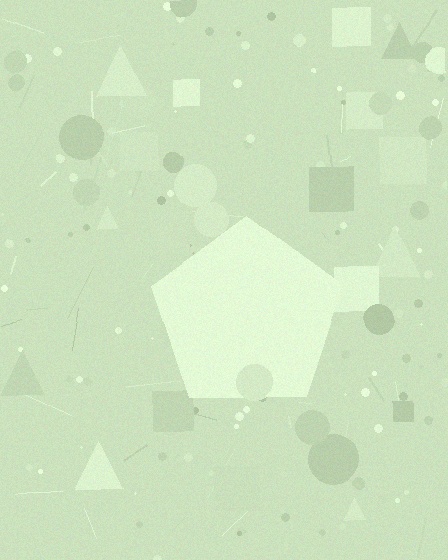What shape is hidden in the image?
A pentagon is hidden in the image.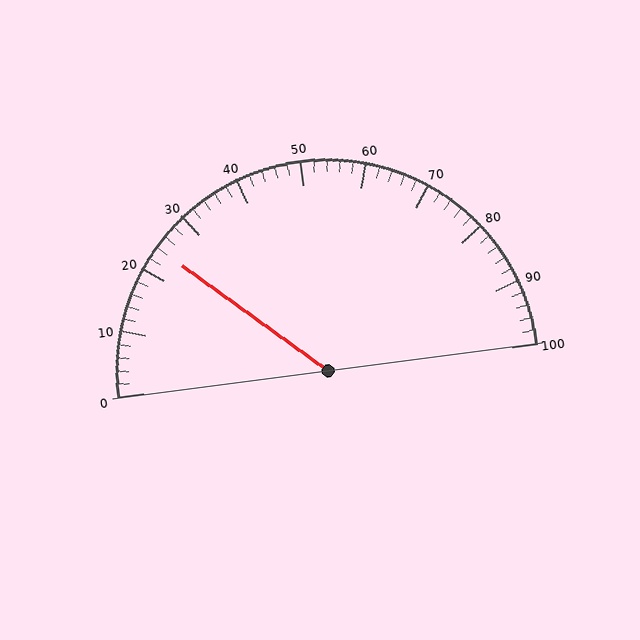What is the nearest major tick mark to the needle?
The nearest major tick mark is 20.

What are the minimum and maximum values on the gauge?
The gauge ranges from 0 to 100.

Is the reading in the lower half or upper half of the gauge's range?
The reading is in the lower half of the range (0 to 100).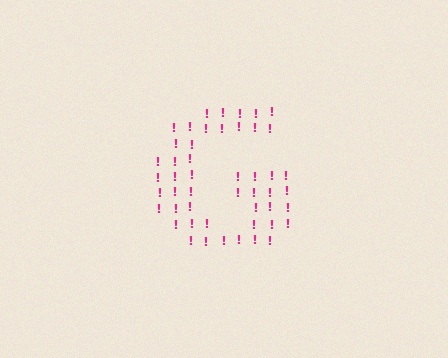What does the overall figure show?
The overall figure shows the letter G.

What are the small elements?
The small elements are exclamation marks.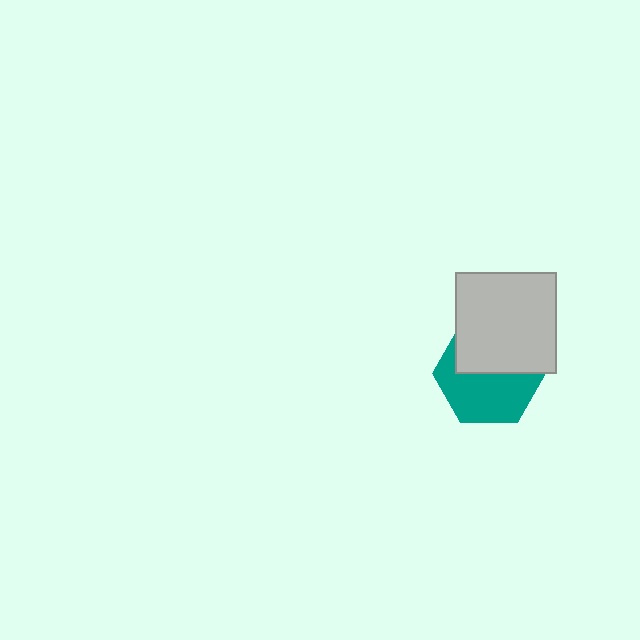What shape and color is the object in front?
The object in front is a light gray square.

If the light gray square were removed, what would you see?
You would see the complete teal hexagon.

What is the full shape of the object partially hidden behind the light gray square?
The partially hidden object is a teal hexagon.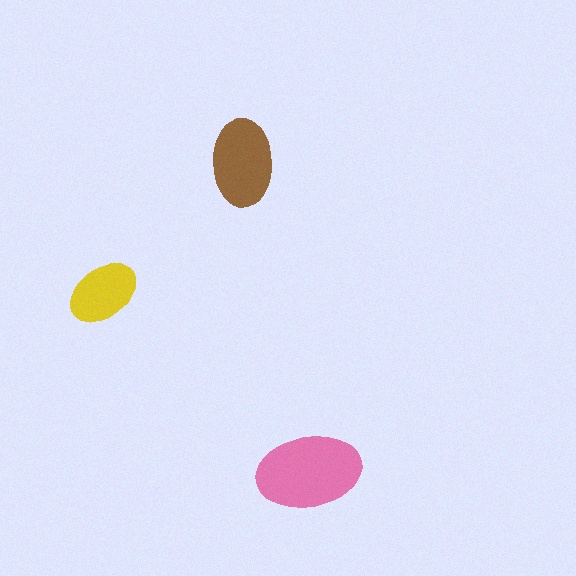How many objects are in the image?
There are 3 objects in the image.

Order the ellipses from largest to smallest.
the pink one, the brown one, the yellow one.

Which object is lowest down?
The pink ellipse is bottommost.